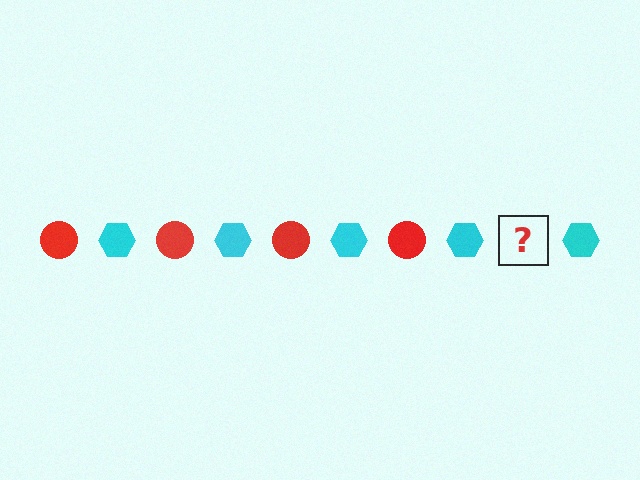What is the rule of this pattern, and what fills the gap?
The rule is that the pattern alternates between red circle and cyan hexagon. The gap should be filled with a red circle.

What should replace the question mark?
The question mark should be replaced with a red circle.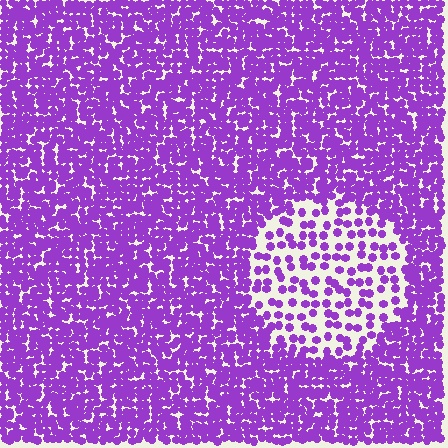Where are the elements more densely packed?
The elements are more densely packed outside the circle boundary.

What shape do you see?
I see a circle.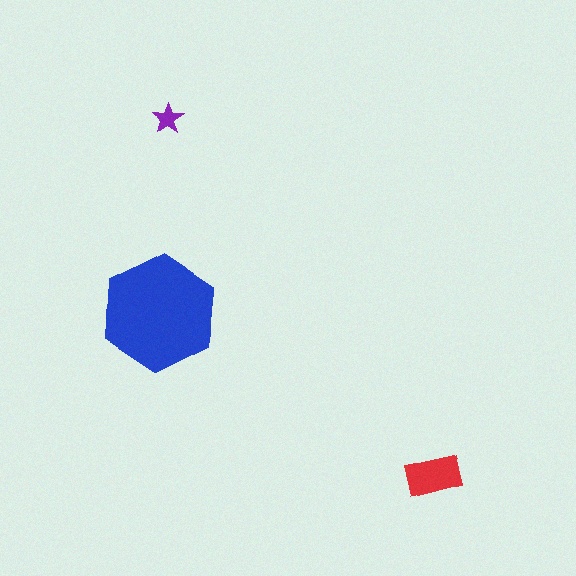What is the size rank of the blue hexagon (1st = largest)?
1st.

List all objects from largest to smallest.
The blue hexagon, the red rectangle, the purple star.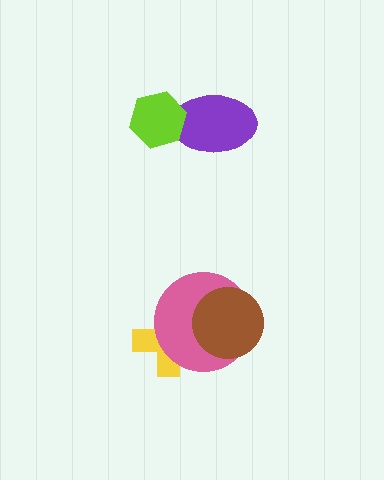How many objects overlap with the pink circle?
2 objects overlap with the pink circle.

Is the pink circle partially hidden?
Yes, it is partially covered by another shape.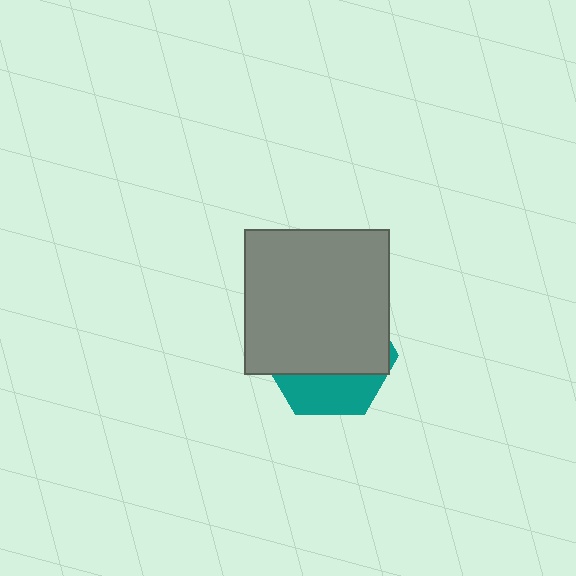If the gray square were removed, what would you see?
You would see the complete teal hexagon.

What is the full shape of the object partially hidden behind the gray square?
The partially hidden object is a teal hexagon.